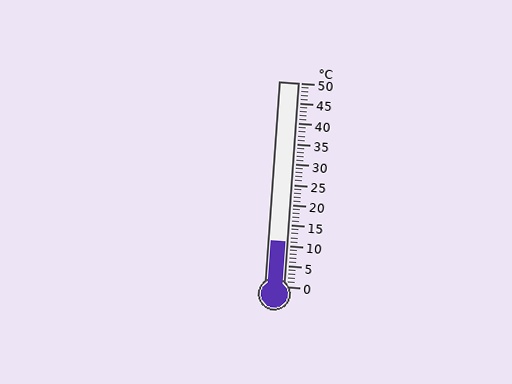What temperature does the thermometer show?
The thermometer shows approximately 11°C.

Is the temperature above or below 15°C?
The temperature is below 15°C.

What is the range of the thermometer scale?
The thermometer scale ranges from 0°C to 50°C.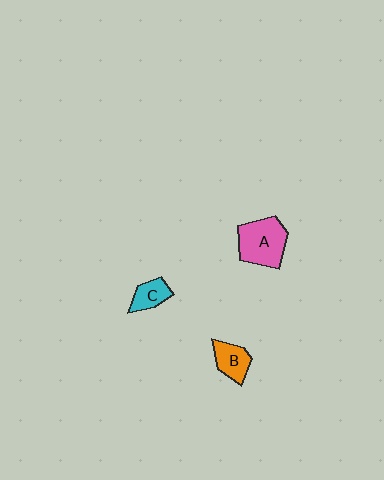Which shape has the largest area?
Shape A (pink).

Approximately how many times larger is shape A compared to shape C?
Approximately 2.1 times.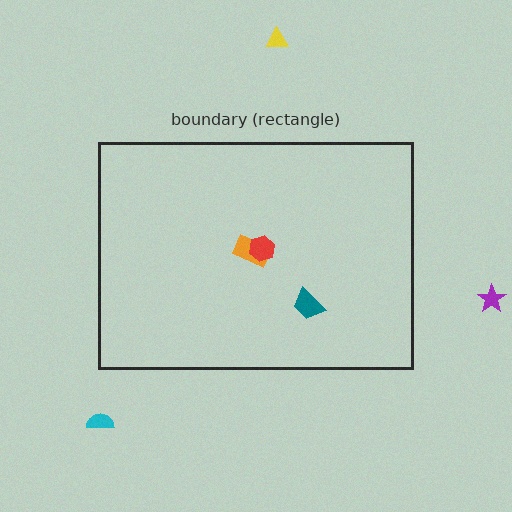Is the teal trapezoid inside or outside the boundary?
Inside.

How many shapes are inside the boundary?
3 inside, 3 outside.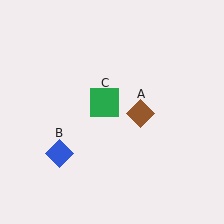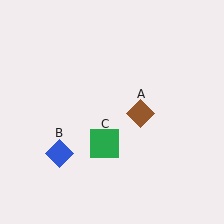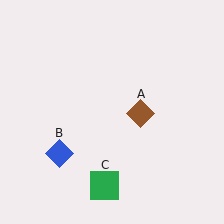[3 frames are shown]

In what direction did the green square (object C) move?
The green square (object C) moved down.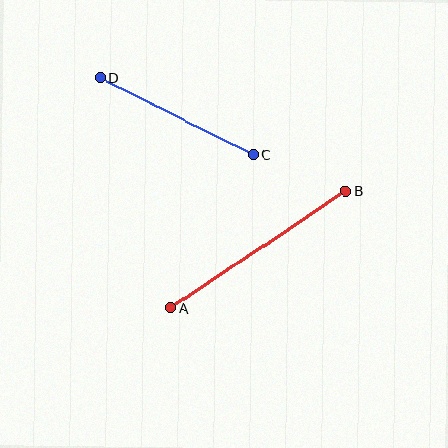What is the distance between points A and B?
The distance is approximately 211 pixels.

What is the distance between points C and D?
The distance is approximately 171 pixels.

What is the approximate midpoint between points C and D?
The midpoint is at approximately (176, 116) pixels.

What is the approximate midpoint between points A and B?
The midpoint is at approximately (258, 249) pixels.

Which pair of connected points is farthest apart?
Points A and B are farthest apart.